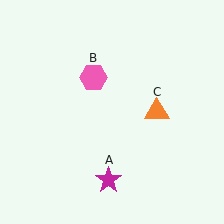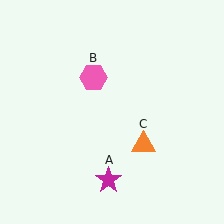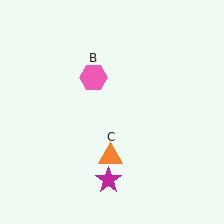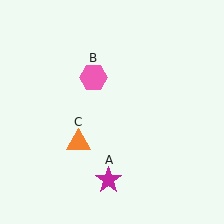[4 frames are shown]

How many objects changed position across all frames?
1 object changed position: orange triangle (object C).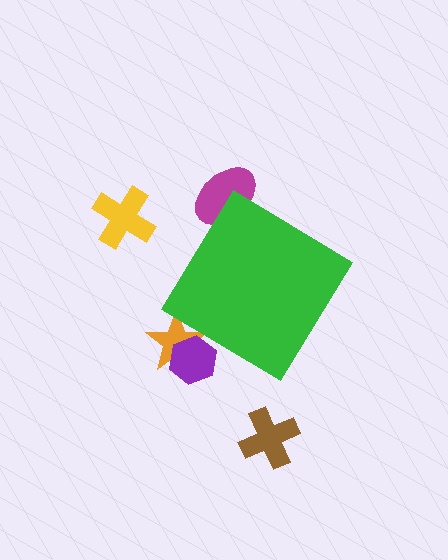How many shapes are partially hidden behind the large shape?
3 shapes are partially hidden.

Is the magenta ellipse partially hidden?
Yes, the magenta ellipse is partially hidden behind the green diamond.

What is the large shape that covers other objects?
A green diamond.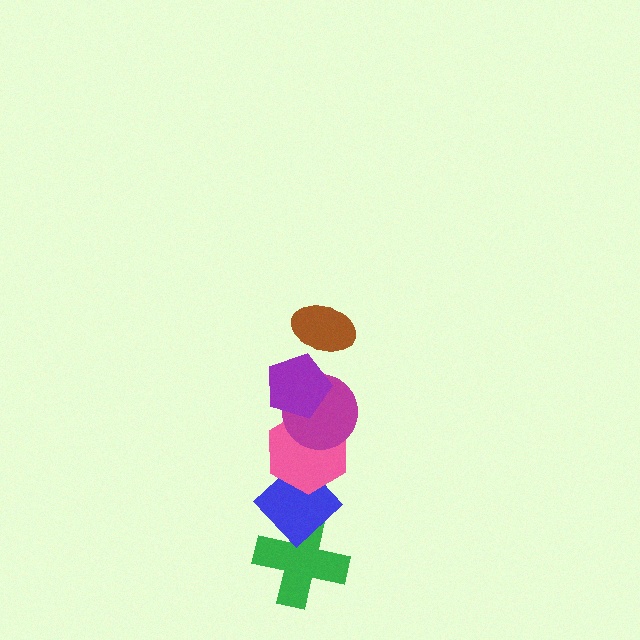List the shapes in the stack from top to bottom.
From top to bottom: the brown ellipse, the purple pentagon, the magenta circle, the pink hexagon, the blue diamond, the green cross.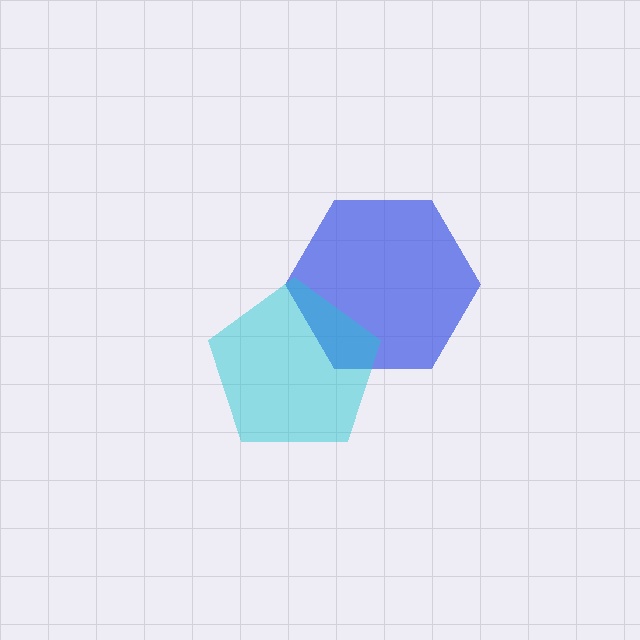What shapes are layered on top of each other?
The layered shapes are: a blue hexagon, a cyan pentagon.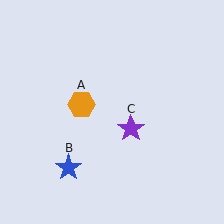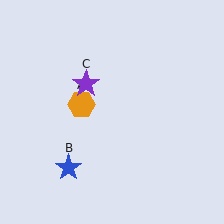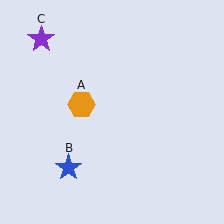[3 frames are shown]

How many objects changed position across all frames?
1 object changed position: purple star (object C).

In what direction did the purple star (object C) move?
The purple star (object C) moved up and to the left.